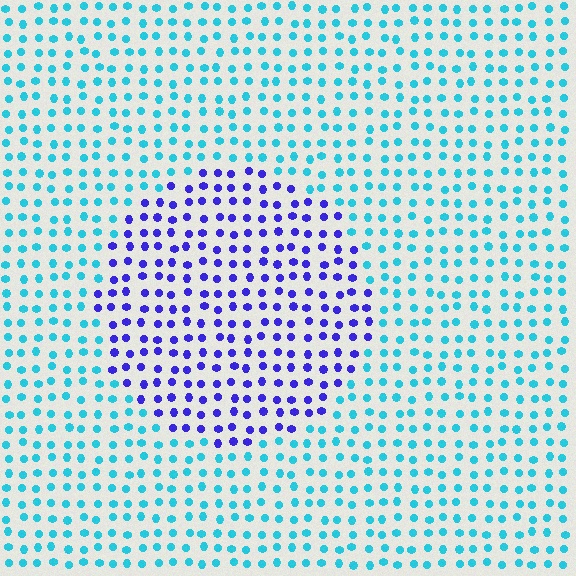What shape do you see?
I see a circle.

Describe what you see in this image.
The image is filled with small cyan elements in a uniform arrangement. A circle-shaped region is visible where the elements are tinted to a slightly different hue, forming a subtle color boundary.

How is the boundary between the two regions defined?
The boundary is defined purely by a slight shift in hue (about 60 degrees). Spacing, size, and orientation are identical on both sides.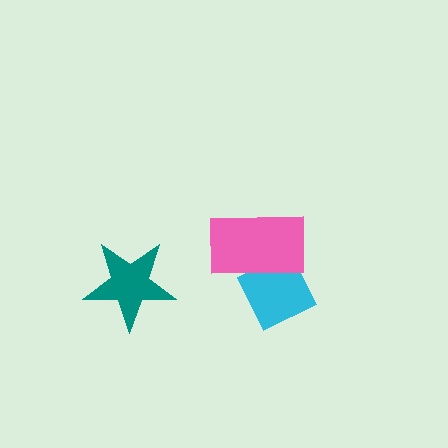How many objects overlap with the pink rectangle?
1 object overlaps with the pink rectangle.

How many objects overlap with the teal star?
0 objects overlap with the teal star.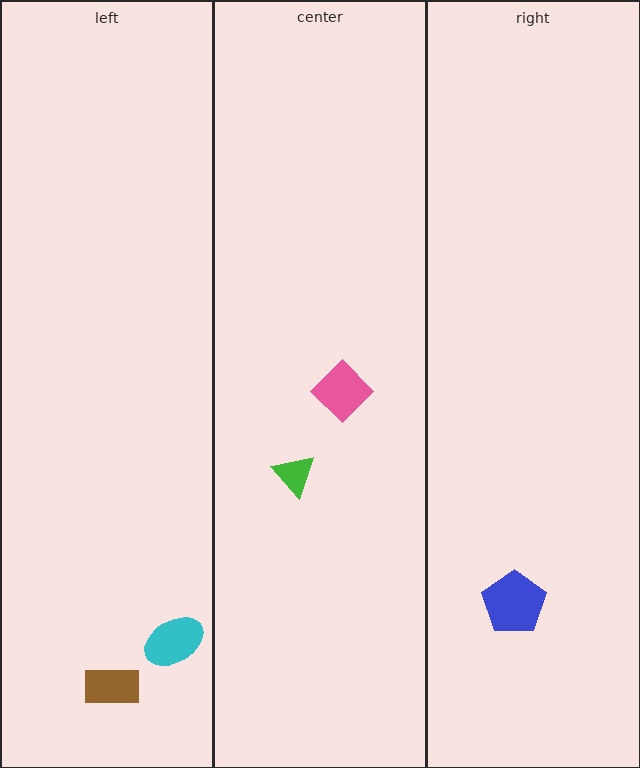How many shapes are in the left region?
2.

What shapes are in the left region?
The cyan ellipse, the brown rectangle.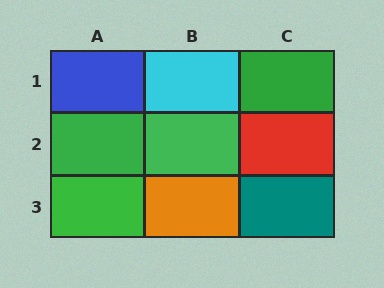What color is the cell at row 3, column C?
Teal.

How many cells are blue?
1 cell is blue.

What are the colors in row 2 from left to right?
Green, green, red.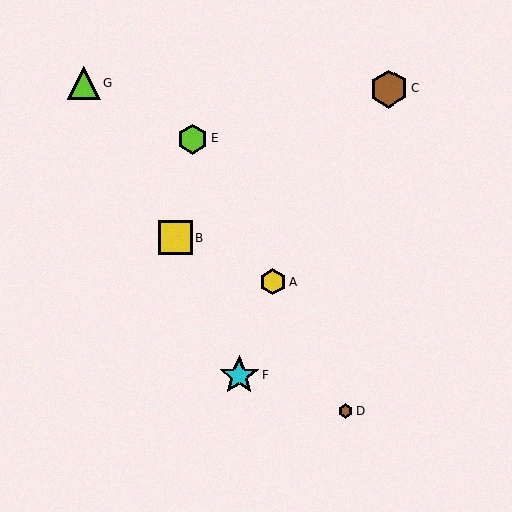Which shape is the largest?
The cyan star (labeled F) is the largest.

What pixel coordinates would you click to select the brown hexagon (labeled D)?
Click at (345, 411) to select the brown hexagon D.